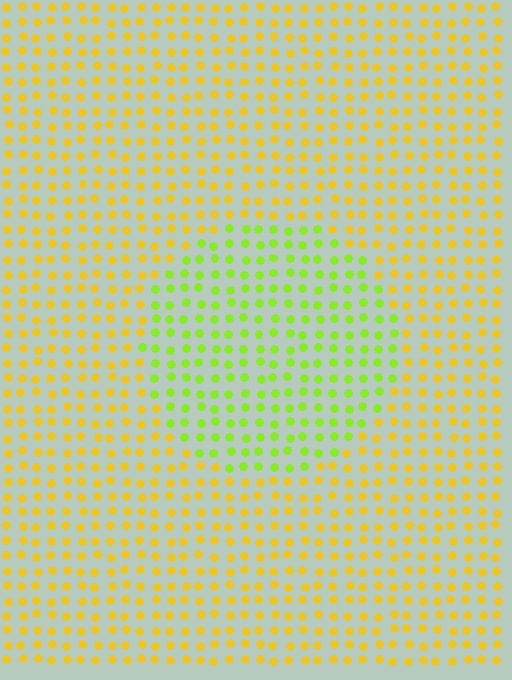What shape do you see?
I see a circle.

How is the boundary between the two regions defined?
The boundary is defined purely by a slight shift in hue (about 42 degrees). Spacing, size, and orientation are identical on both sides.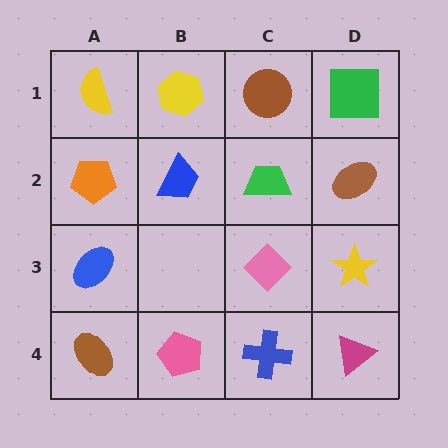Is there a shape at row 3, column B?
No, that cell is empty.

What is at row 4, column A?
A brown ellipse.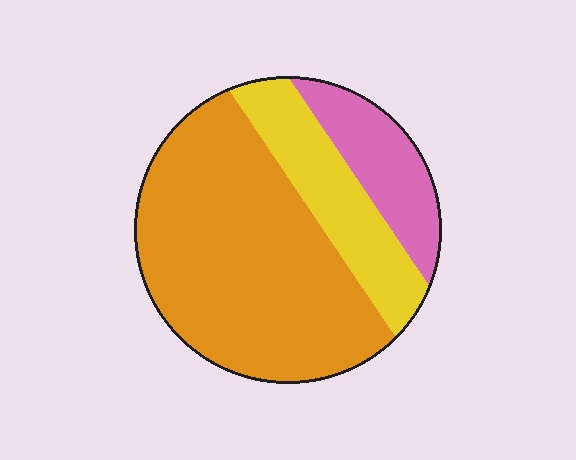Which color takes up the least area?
Pink, at roughly 15%.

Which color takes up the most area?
Orange, at roughly 60%.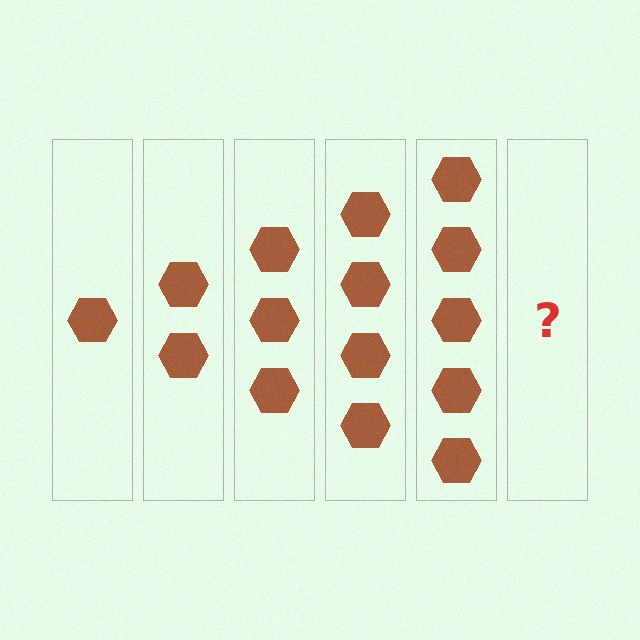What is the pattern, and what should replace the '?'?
The pattern is that each step adds one more hexagon. The '?' should be 6 hexagons.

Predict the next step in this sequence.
The next step is 6 hexagons.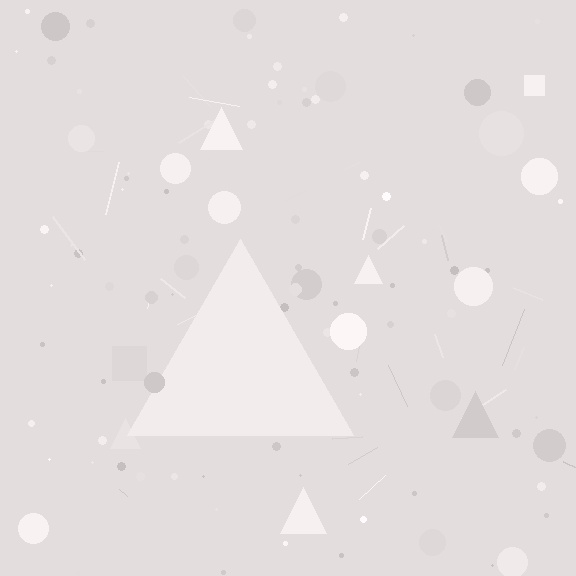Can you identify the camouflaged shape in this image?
The camouflaged shape is a triangle.